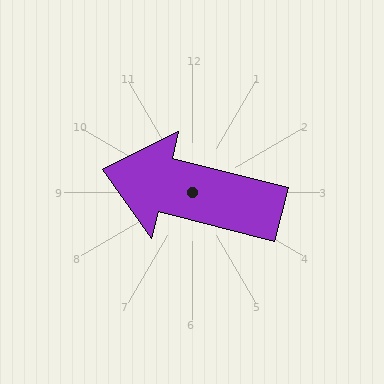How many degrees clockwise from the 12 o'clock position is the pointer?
Approximately 284 degrees.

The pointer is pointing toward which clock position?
Roughly 9 o'clock.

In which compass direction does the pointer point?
West.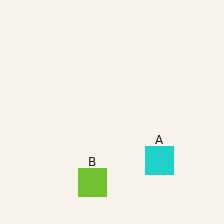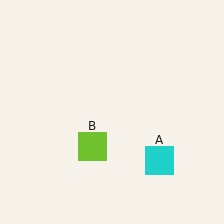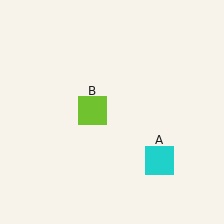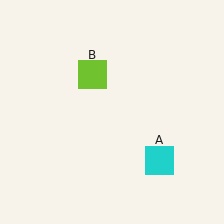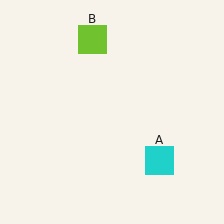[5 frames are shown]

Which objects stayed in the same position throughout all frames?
Cyan square (object A) remained stationary.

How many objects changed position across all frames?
1 object changed position: lime square (object B).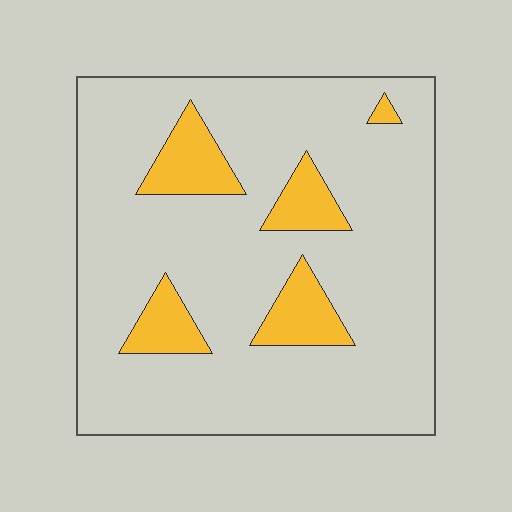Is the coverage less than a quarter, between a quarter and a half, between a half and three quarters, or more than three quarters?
Less than a quarter.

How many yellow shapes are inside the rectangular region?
5.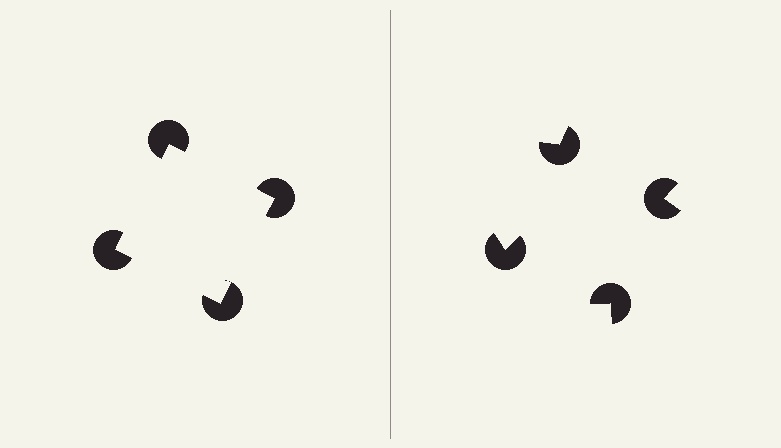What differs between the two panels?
The pac-man discs are positioned identically on both sides; only the wedge orientations differ. On the left they align to a square; on the right they are misaligned.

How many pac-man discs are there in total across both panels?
8 — 4 on each side.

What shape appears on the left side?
An illusory square.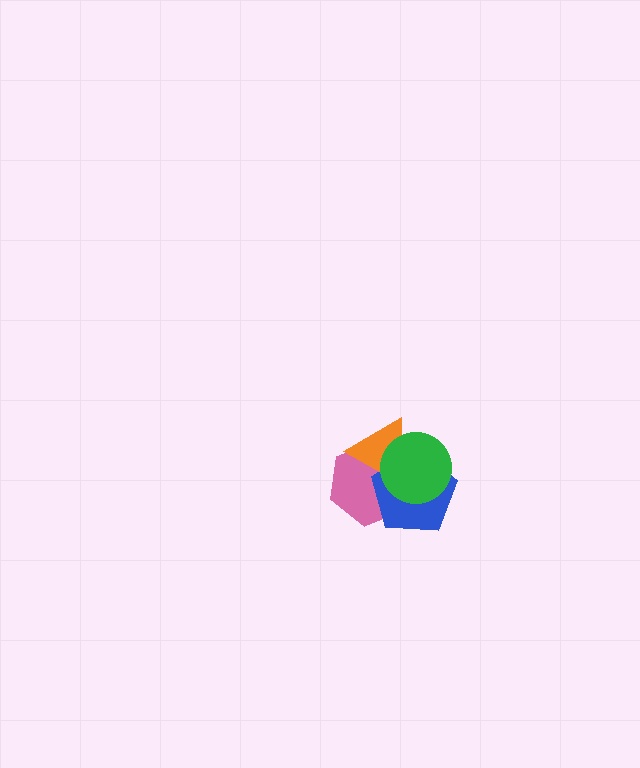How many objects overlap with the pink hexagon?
3 objects overlap with the pink hexagon.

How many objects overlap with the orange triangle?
3 objects overlap with the orange triangle.